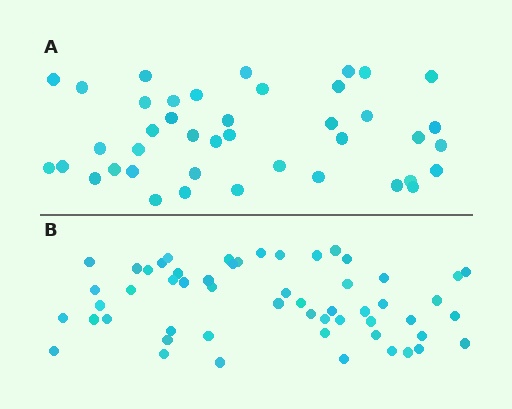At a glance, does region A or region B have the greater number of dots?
Region B (the bottom region) has more dots.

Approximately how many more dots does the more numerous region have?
Region B has approximately 15 more dots than region A.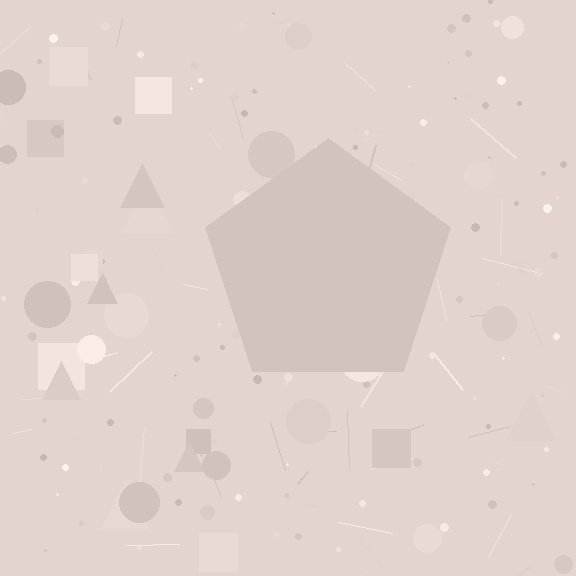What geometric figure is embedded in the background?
A pentagon is embedded in the background.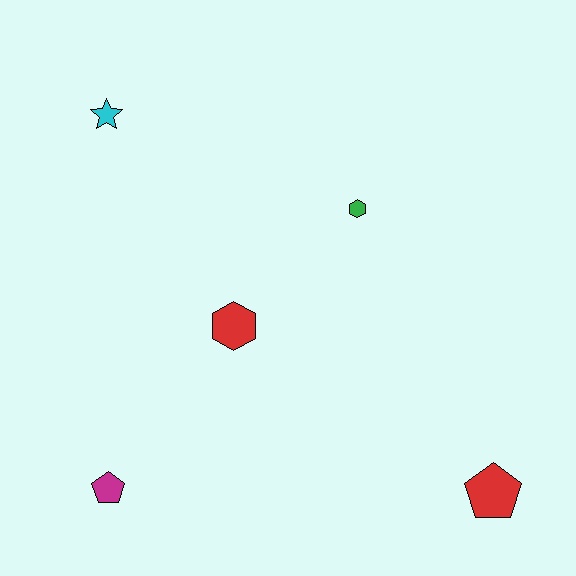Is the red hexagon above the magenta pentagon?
Yes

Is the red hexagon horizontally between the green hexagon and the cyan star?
Yes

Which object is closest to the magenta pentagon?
The red hexagon is closest to the magenta pentagon.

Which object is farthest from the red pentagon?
The cyan star is farthest from the red pentagon.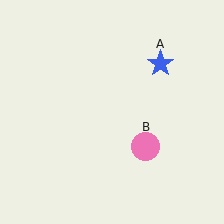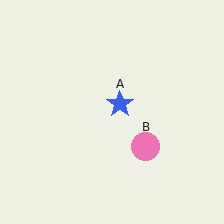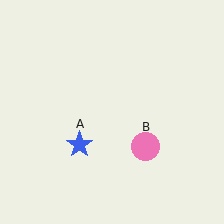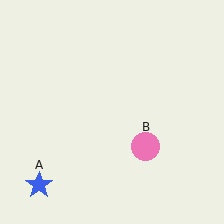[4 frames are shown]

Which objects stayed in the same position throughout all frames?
Pink circle (object B) remained stationary.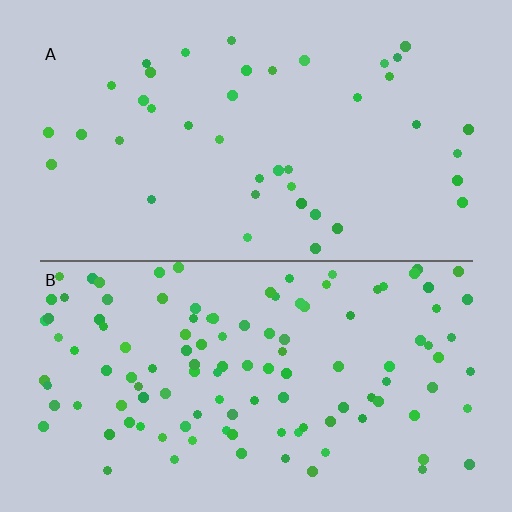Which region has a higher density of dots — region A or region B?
B (the bottom).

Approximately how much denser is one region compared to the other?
Approximately 2.8× — region B over region A.